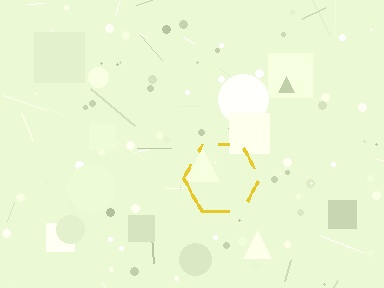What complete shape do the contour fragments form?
The contour fragments form a hexagon.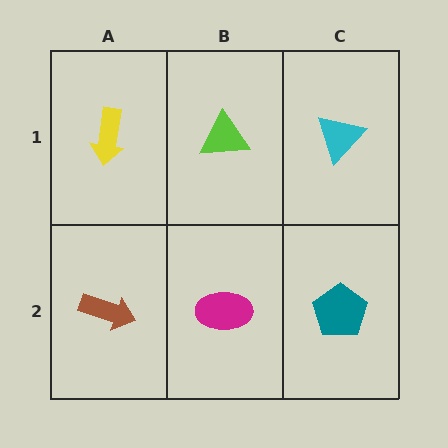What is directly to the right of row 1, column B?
A cyan triangle.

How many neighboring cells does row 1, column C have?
2.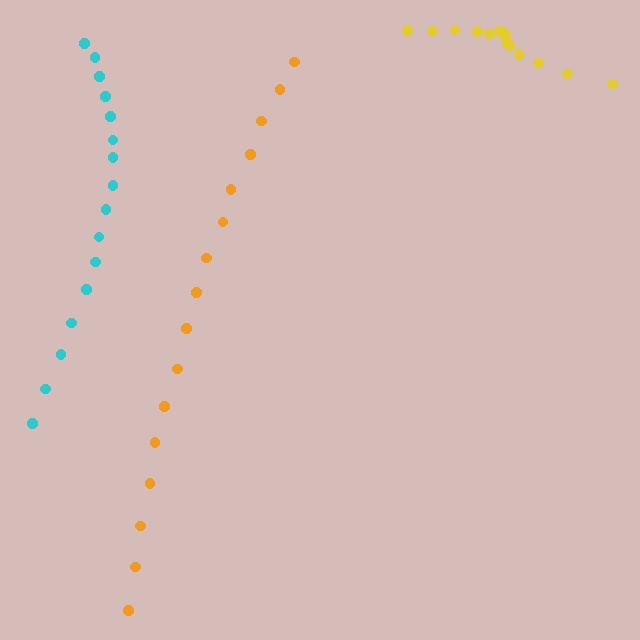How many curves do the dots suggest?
There are 3 distinct paths.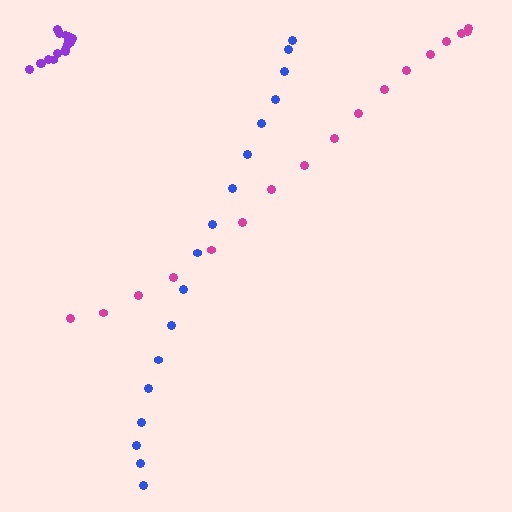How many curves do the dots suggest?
There are 3 distinct paths.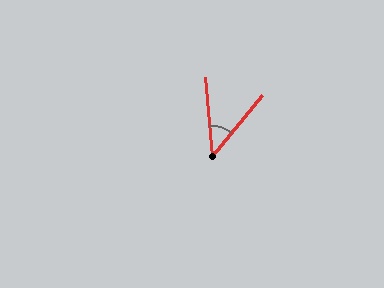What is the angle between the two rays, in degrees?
Approximately 45 degrees.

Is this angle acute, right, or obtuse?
It is acute.